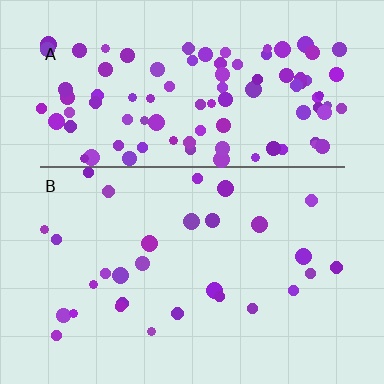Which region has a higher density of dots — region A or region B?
A (the top).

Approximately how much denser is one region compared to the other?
Approximately 3.5× — region A over region B.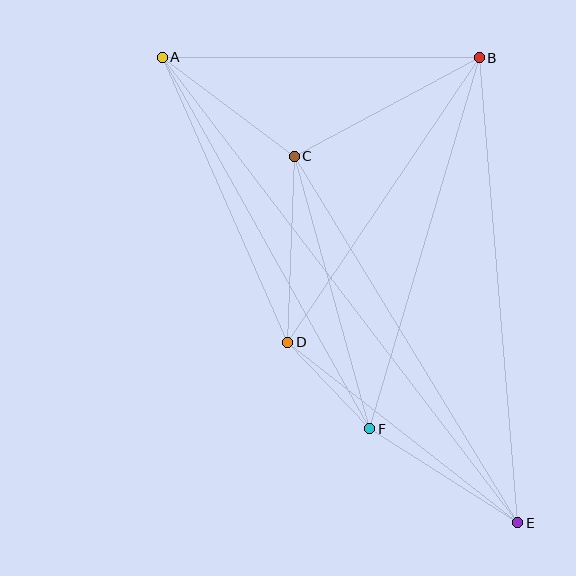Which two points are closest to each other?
Points D and F are closest to each other.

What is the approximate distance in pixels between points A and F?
The distance between A and F is approximately 425 pixels.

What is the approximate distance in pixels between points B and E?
The distance between B and E is approximately 466 pixels.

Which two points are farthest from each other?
Points A and E are farthest from each other.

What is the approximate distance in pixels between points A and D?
The distance between A and D is approximately 312 pixels.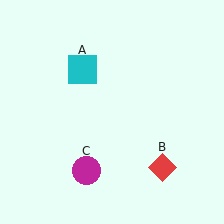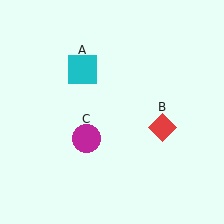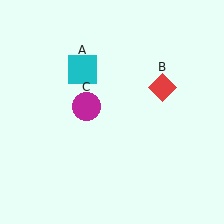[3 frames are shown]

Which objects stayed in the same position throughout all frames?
Cyan square (object A) remained stationary.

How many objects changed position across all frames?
2 objects changed position: red diamond (object B), magenta circle (object C).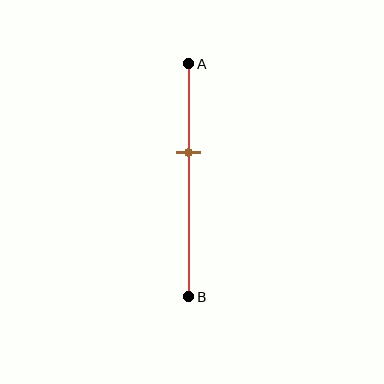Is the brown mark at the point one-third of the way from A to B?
No, the mark is at about 40% from A, not at the 33% one-third point.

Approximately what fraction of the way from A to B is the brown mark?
The brown mark is approximately 40% of the way from A to B.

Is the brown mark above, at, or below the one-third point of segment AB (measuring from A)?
The brown mark is below the one-third point of segment AB.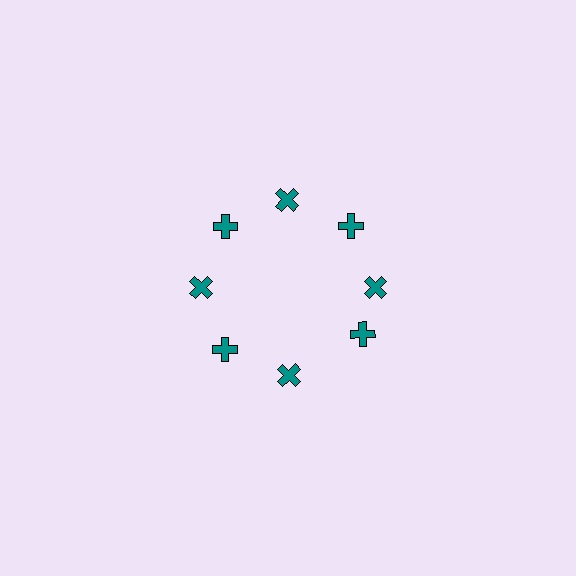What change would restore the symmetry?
The symmetry would be restored by rotating it back into even spacing with its neighbors so that all 8 crosses sit at equal angles and equal distance from the center.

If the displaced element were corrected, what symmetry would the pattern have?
It would have 8-fold rotational symmetry — the pattern would map onto itself every 45 degrees.